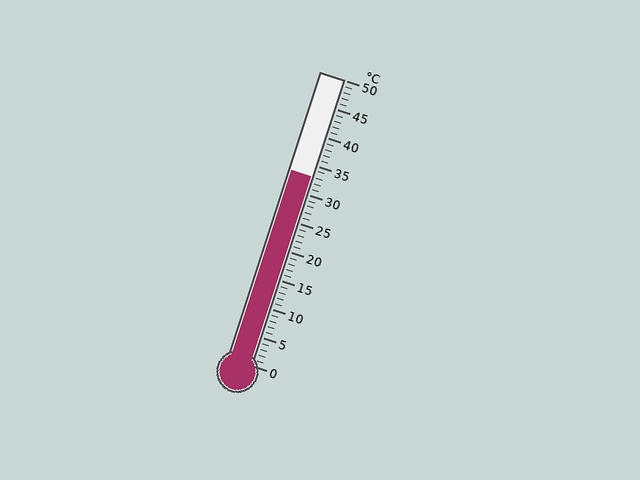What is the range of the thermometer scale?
The thermometer scale ranges from 0°C to 50°C.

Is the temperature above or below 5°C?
The temperature is above 5°C.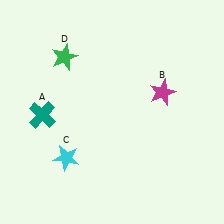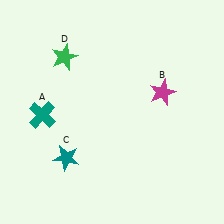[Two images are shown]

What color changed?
The star (C) changed from cyan in Image 1 to teal in Image 2.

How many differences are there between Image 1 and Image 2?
There is 1 difference between the two images.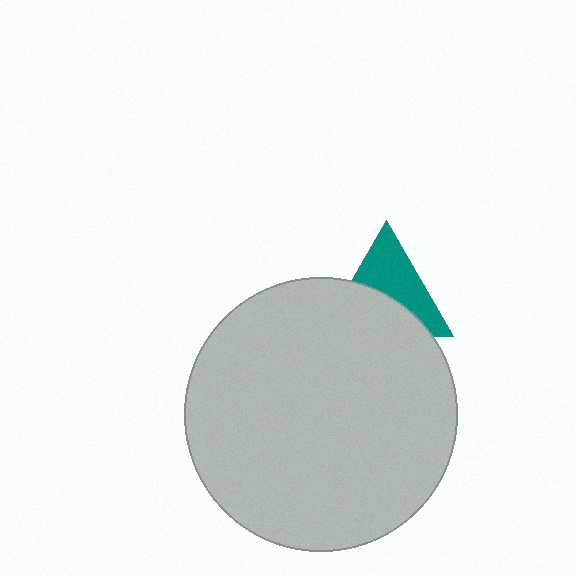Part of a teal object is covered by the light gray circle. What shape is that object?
It is a triangle.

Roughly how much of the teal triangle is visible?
About half of it is visible (roughly 51%).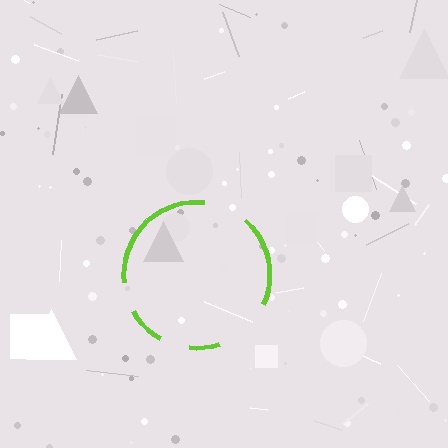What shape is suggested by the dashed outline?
The dashed outline suggests a circle.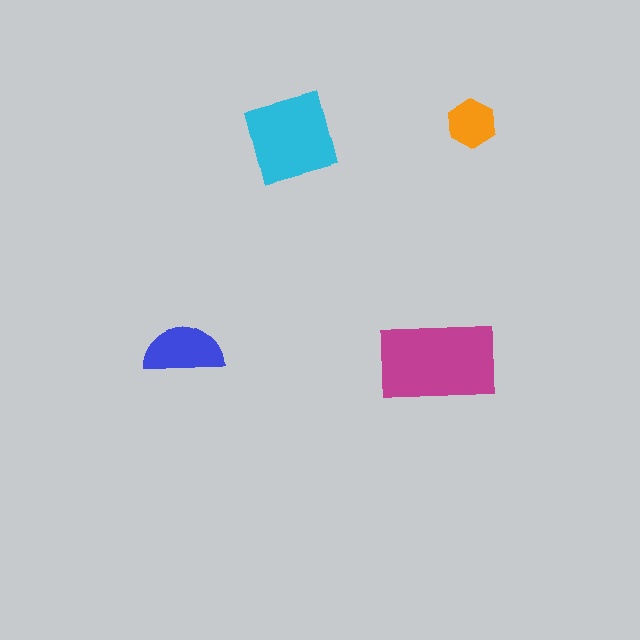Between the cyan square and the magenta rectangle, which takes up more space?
The magenta rectangle.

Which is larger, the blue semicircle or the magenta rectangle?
The magenta rectangle.